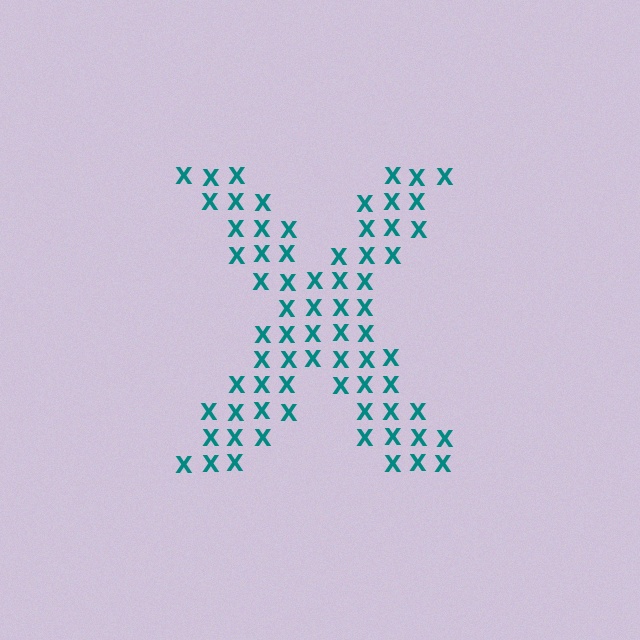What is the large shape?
The large shape is the letter X.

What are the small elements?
The small elements are letter X's.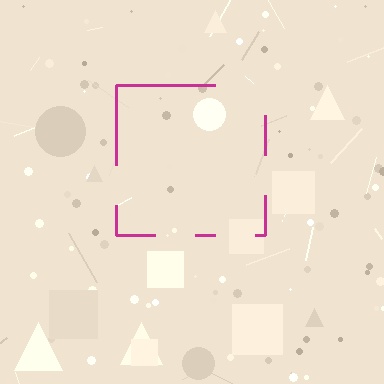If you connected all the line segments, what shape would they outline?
They would outline a square.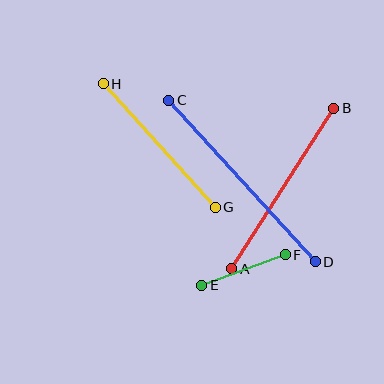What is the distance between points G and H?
The distance is approximately 167 pixels.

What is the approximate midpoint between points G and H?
The midpoint is at approximately (159, 146) pixels.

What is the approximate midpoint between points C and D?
The midpoint is at approximately (242, 181) pixels.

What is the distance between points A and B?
The distance is approximately 190 pixels.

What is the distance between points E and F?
The distance is approximately 89 pixels.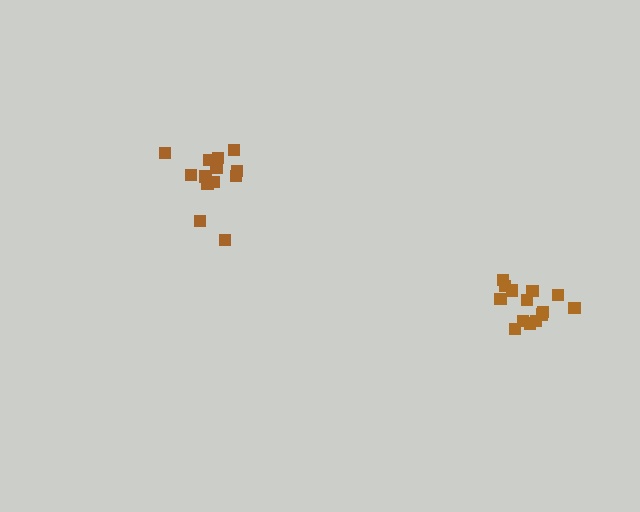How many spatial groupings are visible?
There are 2 spatial groupings.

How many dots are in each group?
Group 1: 14 dots, Group 2: 13 dots (27 total).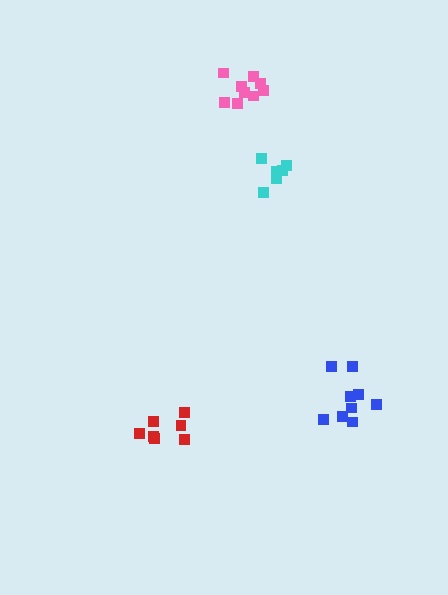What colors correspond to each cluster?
The clusters are colored: cyan, red, blue, pink.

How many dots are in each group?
Group 1: 6 dots, Group 2: 7 dots, Group 3: 9 dots, Group 4: 9 dots (31 total).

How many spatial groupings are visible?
There are 4 spatial groupings.